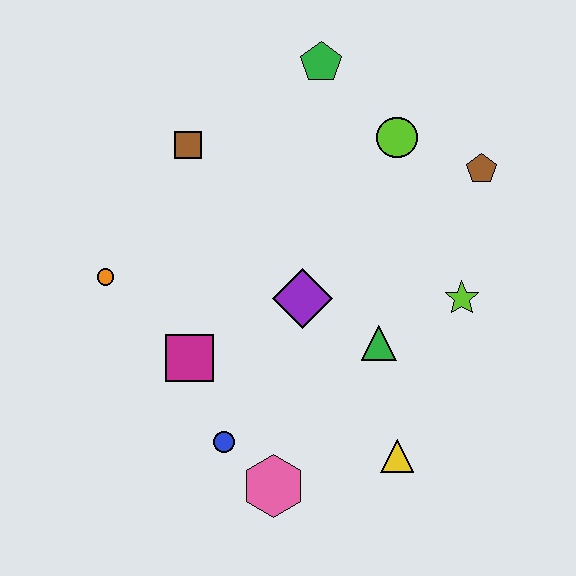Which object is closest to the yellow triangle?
The green triangle is closest to the yellow triangle.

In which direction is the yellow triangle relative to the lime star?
The yellow triangle is below the lime star.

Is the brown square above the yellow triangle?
Yes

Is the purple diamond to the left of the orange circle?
No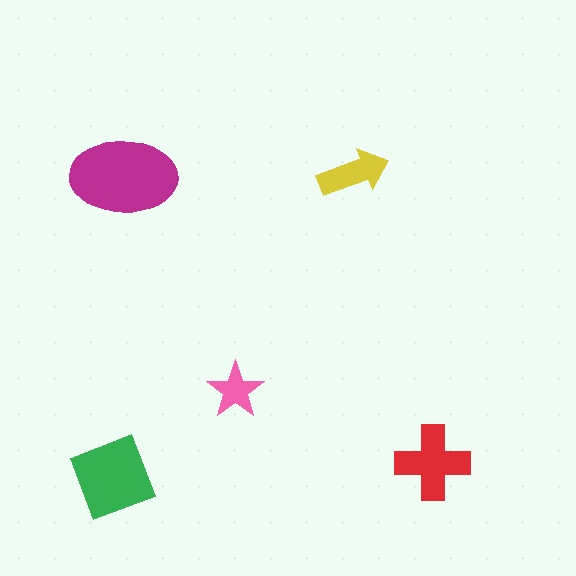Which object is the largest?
The magenta ellipse.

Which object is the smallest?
The pink star.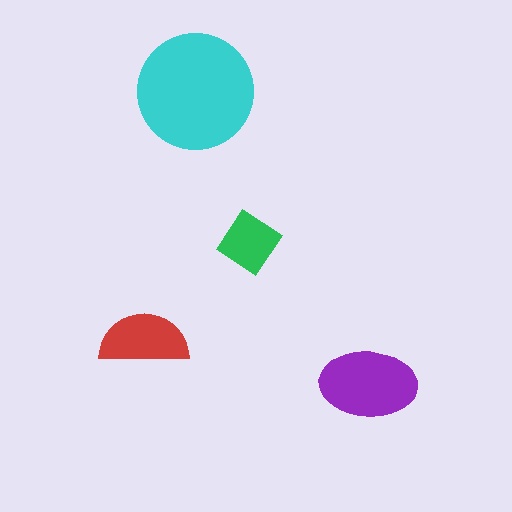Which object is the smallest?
The green diamond.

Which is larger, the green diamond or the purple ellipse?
The purple ellipse.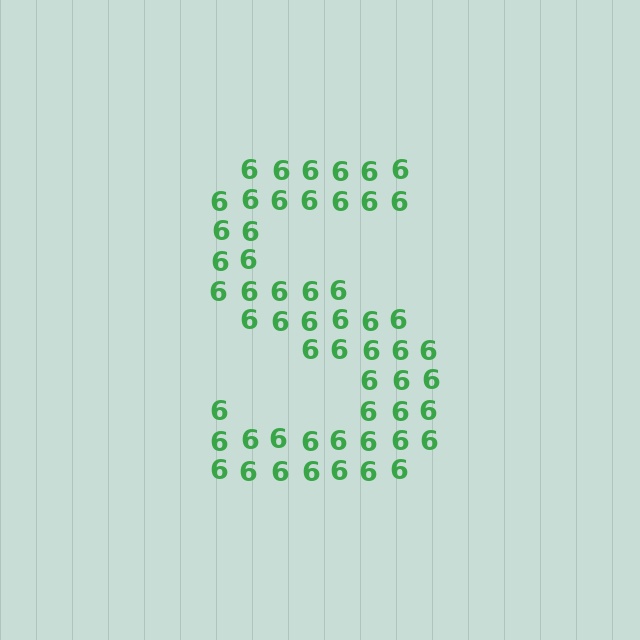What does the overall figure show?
The overall figure shows the letter S.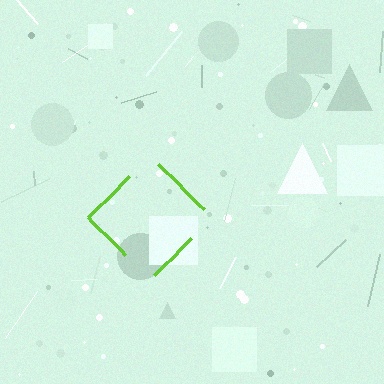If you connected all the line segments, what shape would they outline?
They would outline a diamond.